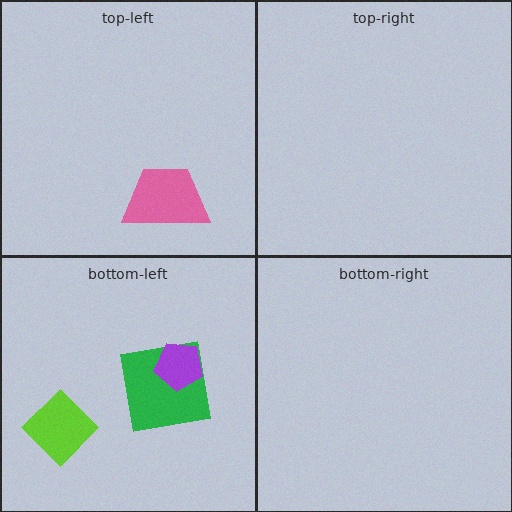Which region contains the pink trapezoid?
The top-left region.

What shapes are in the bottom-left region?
The lime diamond, the green square, the purple pentagon.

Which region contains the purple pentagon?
The bottom-left region.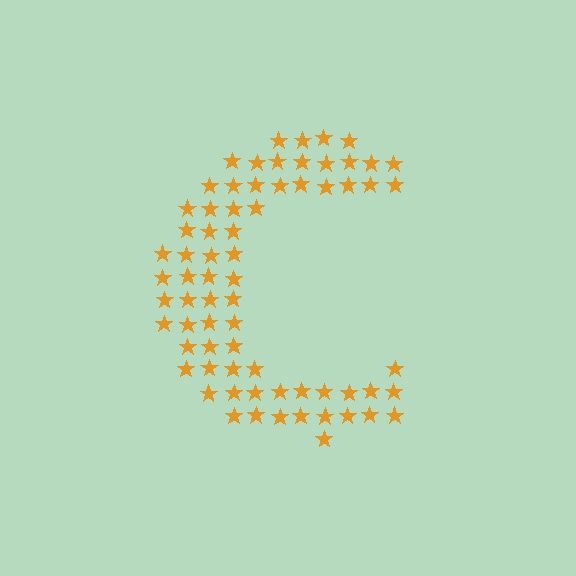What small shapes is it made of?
It is made of small stars.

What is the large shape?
The large shape is the letter C.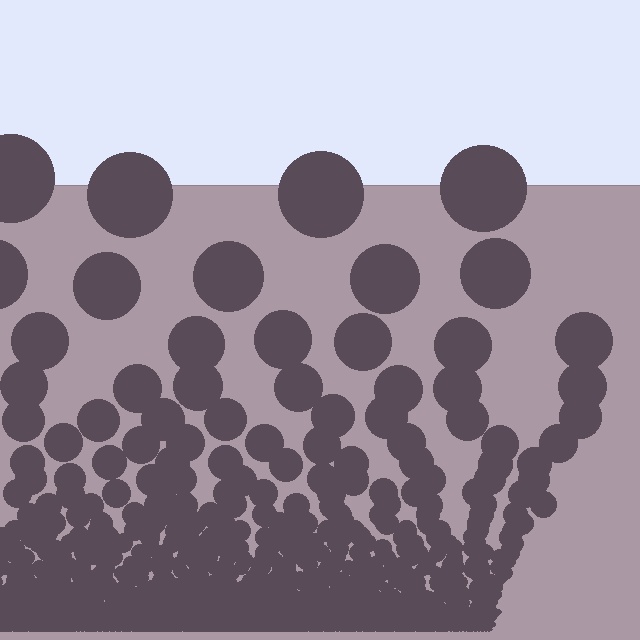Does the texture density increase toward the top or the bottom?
Density increases toward the bottom.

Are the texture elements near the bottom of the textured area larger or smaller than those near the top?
Smaller. The gradient is inverted — elements near the bottom are smaller and denser.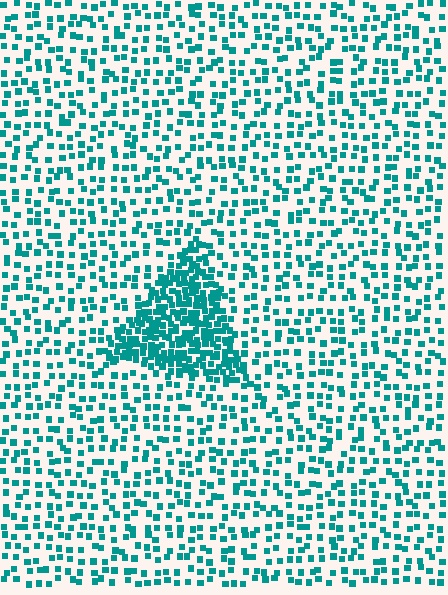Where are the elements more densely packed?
The elements are more densely packed inside the triangle boundary.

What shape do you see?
I see a triangle.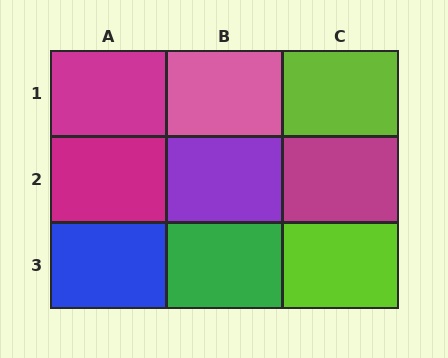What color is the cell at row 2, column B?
Purple.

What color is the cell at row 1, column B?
Pink.